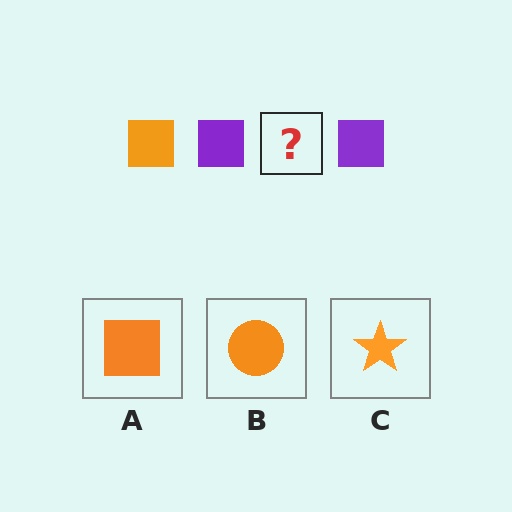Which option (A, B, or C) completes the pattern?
A.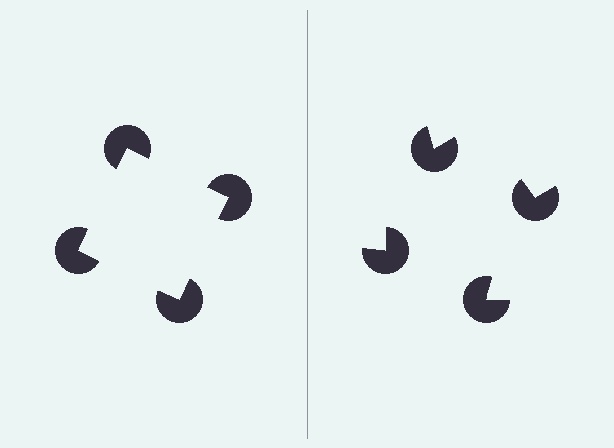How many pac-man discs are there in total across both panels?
8 — 4 on each side.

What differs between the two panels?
The pac-man discs are positioned identically on both sides; only the wedge orientations differ. On the left they align to a square; on the right they are misaligned.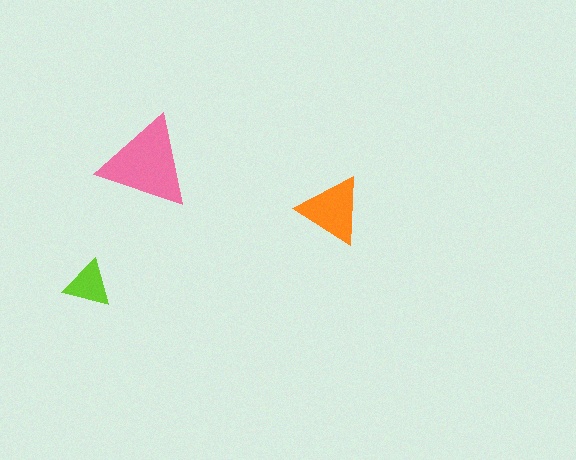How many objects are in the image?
There are 3 objects in the image.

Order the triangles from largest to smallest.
the pink one, the orange one, the lime one.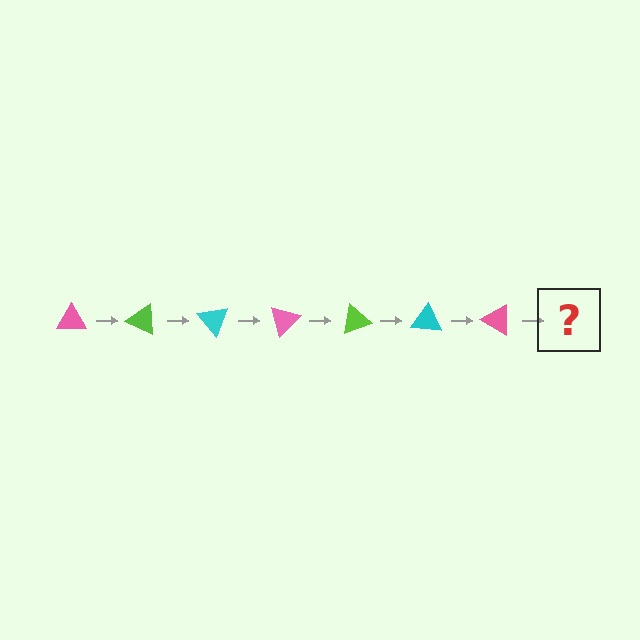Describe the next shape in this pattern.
It should be a lime triangle, rotated 175 degrees from the start.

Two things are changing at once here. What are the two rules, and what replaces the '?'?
The two rules are that it rotates 25 degrees each step and the color cycles through pink, lime, and cyan. The '?' should be a lime triangle, rotated 175 degrees from the start.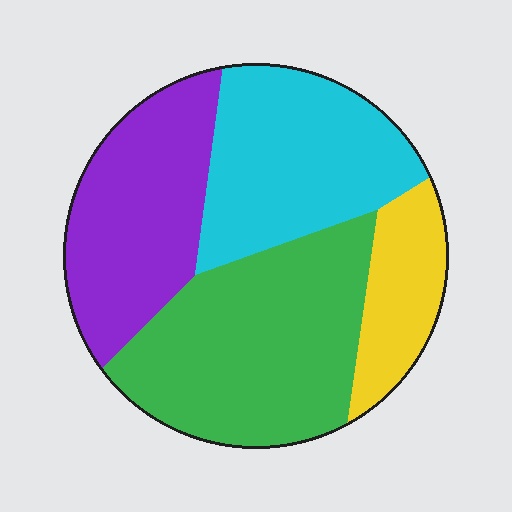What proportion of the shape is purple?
Purple takes up between a sixth and a third of the shape.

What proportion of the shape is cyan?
Cyan covers 27% of the shape.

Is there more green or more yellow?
Green.